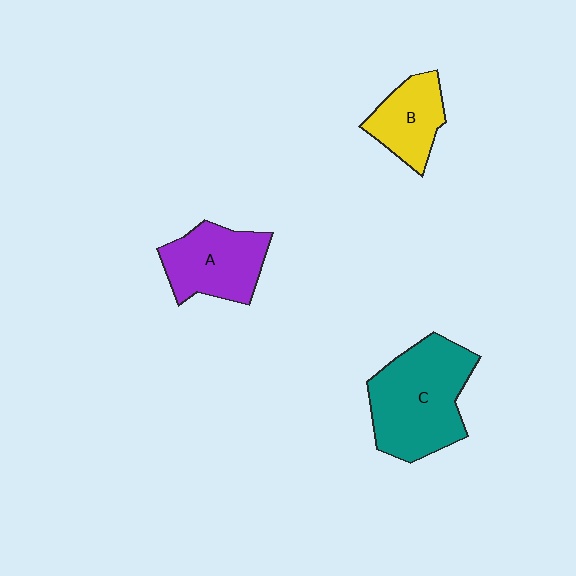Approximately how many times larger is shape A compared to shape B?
Approximately 1.3 times.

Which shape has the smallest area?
Shape B (yellow).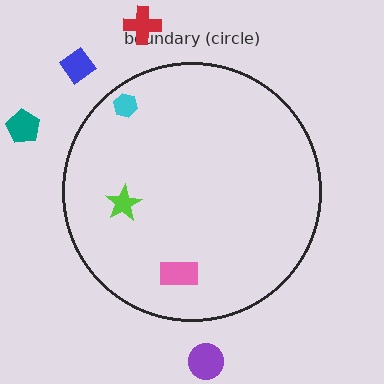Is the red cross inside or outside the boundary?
Outside.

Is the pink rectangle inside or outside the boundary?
Inside.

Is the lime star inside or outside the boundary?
Inside.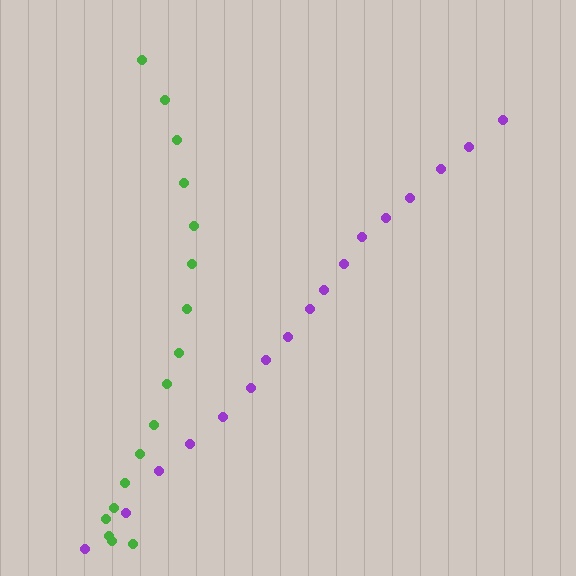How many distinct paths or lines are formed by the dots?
There are 2 distinct paths.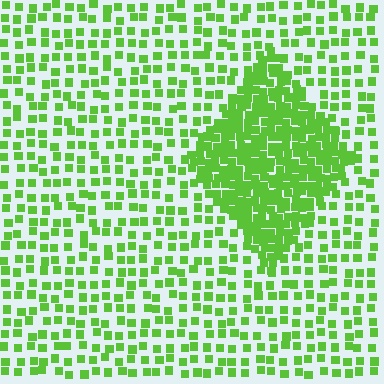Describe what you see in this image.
The image contains small lime elements arranged at two different densities. A diamond-shaped region is visible where the elements are more densely packed than the surrounding area.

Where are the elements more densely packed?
The elements are more densely packed inside the diamond boundary.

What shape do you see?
I see a diamond.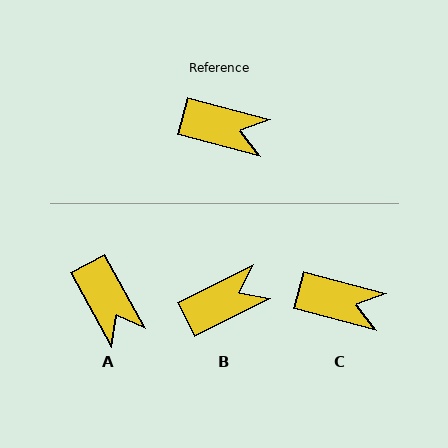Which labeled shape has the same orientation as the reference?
C.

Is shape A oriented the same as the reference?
No, it is off by about 46 degrees.